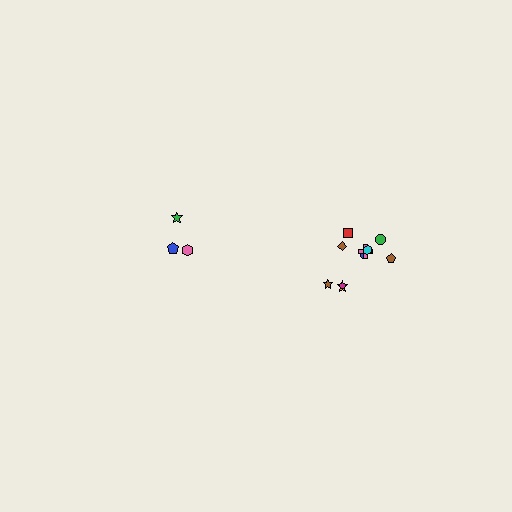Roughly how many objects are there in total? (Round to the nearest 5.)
Roughly 15 objects in total.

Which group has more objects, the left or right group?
The right group.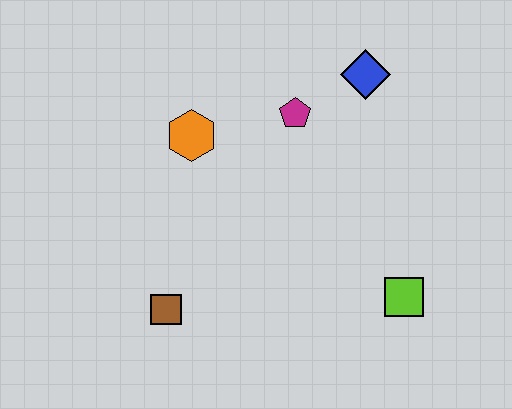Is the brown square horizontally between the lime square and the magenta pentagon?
No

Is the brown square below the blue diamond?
Yes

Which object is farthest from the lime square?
The orange hexagon is farthest from the lime square.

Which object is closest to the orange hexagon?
The magenta pentagon is closest to the orange hexagon.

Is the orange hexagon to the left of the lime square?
Yes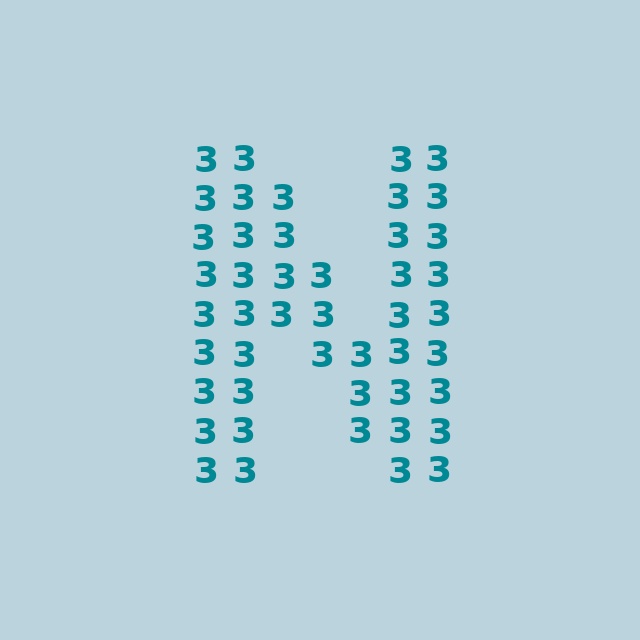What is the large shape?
The large shape is the letter N.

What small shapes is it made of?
It is made of small digit 3's.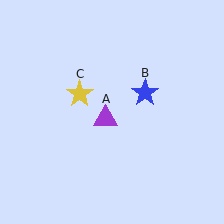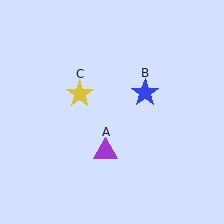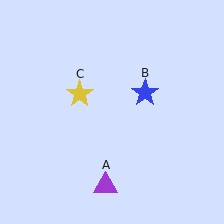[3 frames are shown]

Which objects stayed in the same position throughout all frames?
Blue star (object B) and yellow star (object C) remained stationary.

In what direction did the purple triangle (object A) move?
The purple triangle (object A) moved down.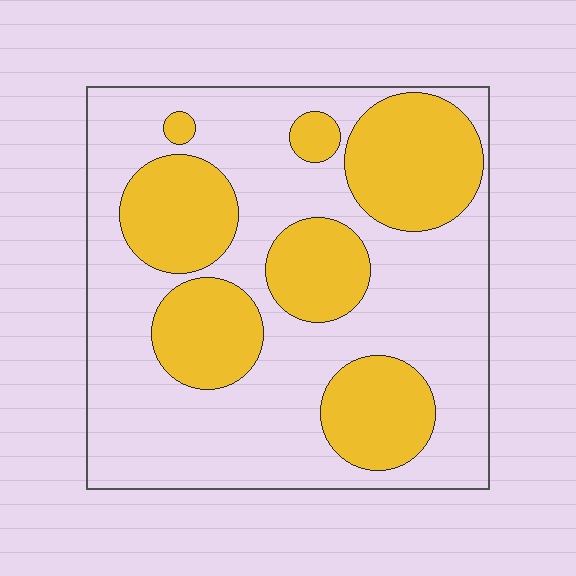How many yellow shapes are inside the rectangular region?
7.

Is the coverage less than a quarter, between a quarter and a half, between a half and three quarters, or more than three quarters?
Between a quarter and a half.